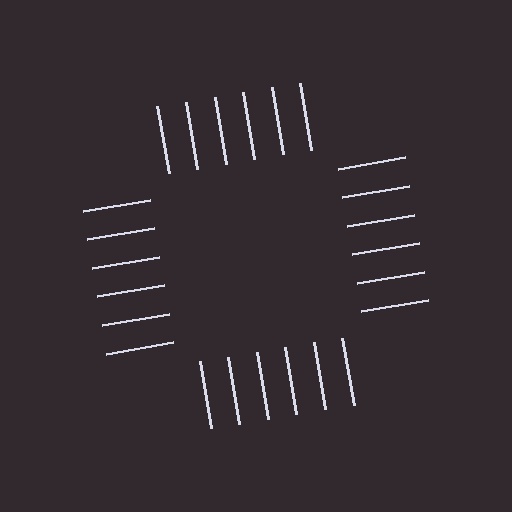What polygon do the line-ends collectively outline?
An illusory square — the line segments terminate on its edges but no continuous stroke is drawn.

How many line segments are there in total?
24 — 6 along each of the 4 edges.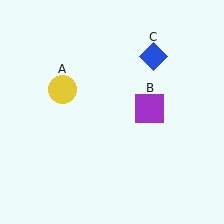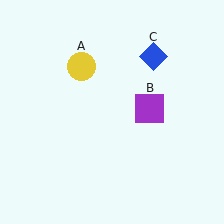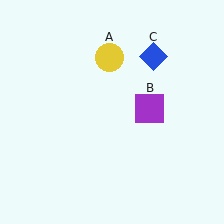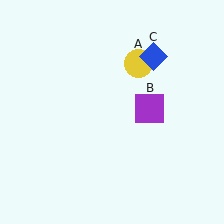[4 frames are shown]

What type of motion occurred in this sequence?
The yellow circle (object A) rotated clockwise around the center of the scene.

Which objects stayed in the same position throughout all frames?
Purple square (object B) and blue diamond (object C) remained stationary.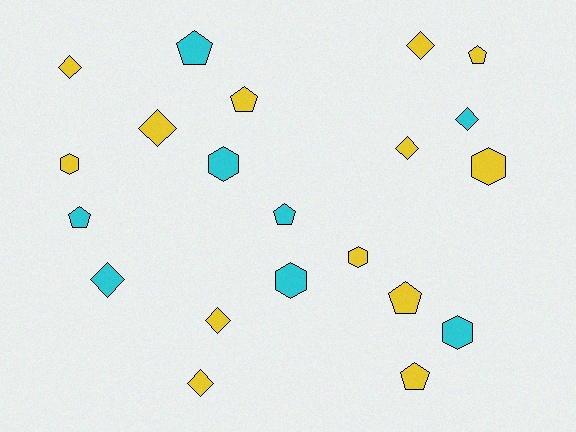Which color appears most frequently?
Yellow, with 13 objects.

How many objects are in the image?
There are 21 objects.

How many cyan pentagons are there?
There are 3 cyan pentagons.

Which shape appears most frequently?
Diamond, with 8 objects.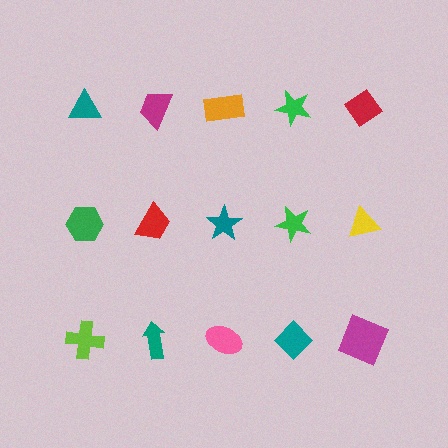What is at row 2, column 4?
A green star.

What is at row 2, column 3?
A teal star.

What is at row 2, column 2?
A red trapezoid.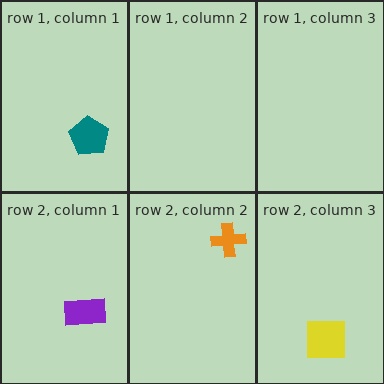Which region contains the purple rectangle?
The row 2, column 1 region.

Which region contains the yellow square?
The row 2, column 3 region.